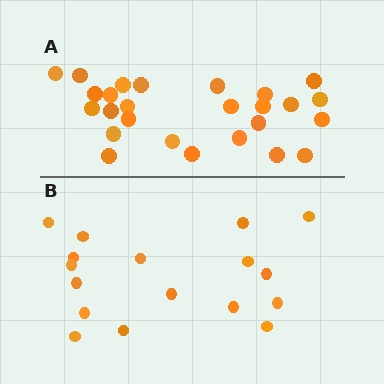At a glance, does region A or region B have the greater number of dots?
Region A (the top region) has more dots.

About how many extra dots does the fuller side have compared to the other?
Region A has roughly 8 or so more dots than region B.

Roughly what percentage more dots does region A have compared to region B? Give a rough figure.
About 55% more.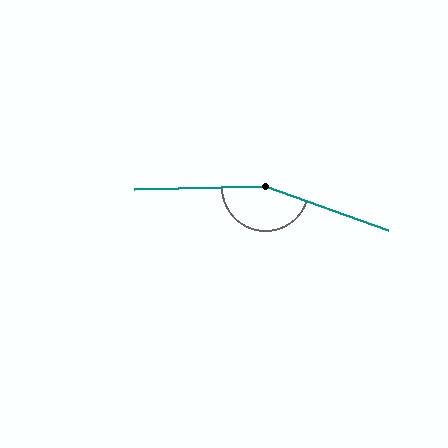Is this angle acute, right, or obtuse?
It is obtuse.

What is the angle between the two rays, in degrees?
Approximately 159 degrees.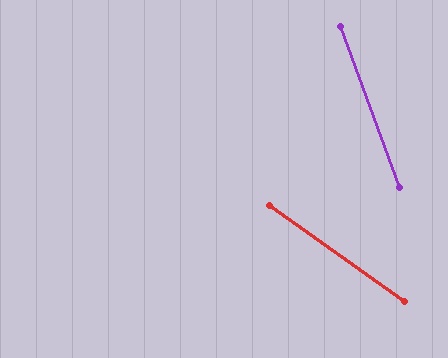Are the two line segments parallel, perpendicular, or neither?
Neither parallel nor perpendicular — they differ by about 34°.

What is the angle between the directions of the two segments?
Approximately 34 degrees.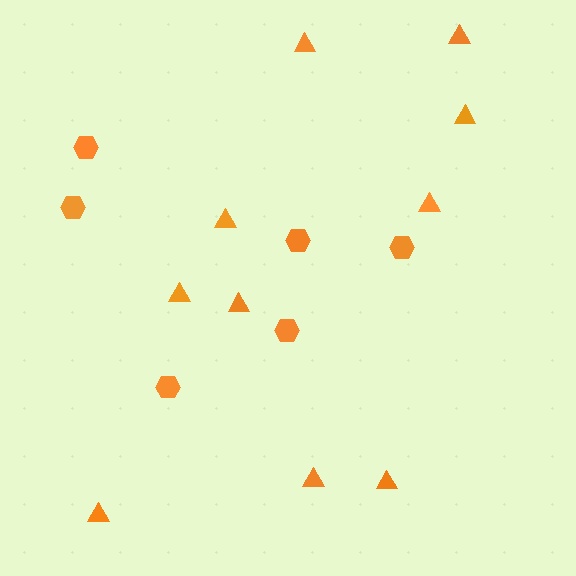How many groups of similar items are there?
There are 2 groups: one group of triangles (10) and one group of hexagons (6).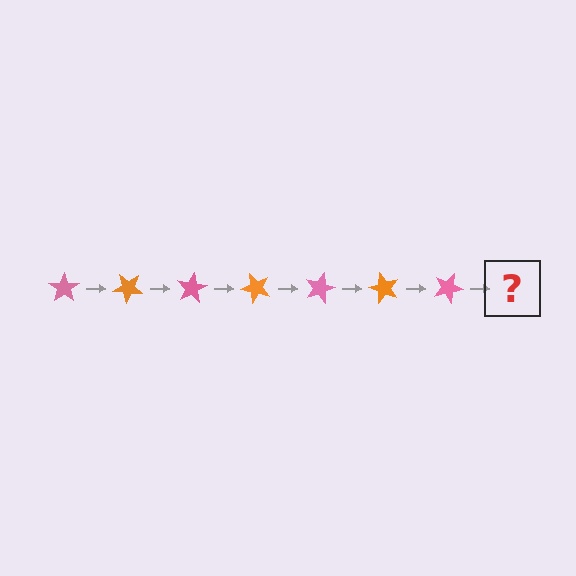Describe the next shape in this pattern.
It should be an orange star, rotated 280 degrees from the start.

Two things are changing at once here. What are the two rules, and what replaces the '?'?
The two rules are that it rotates 40 degrees each step and the color cycles through pink and orange. The '?' should be an orange star, rotated 280 degrees from the start.